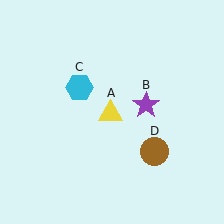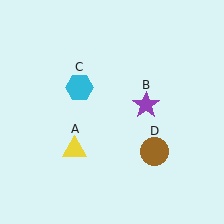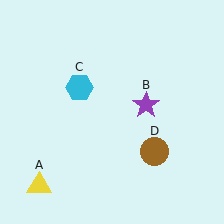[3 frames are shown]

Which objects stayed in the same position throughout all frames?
Purple star (object B) and cyan hexagon (object C) and brown circle (object D) remained stationary.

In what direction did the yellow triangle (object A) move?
The yellow triangle (object A) moved down and to the left.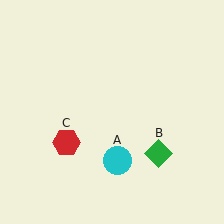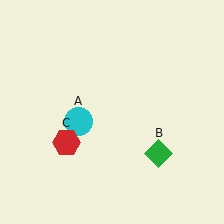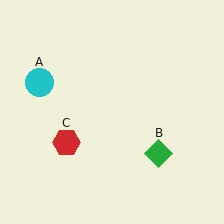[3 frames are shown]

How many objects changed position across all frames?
1 object changed position: cyan circle (object A).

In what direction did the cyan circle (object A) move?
The cyan circle (object A) moved up and to the left.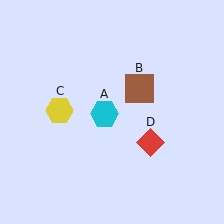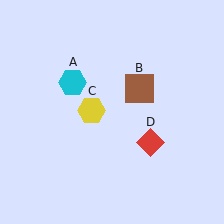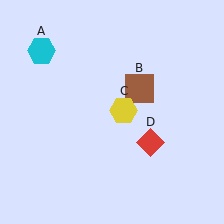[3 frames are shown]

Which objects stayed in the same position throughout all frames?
Brown square (object B) and red diamond (object D) remained stationary.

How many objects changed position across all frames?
2 objects changed position: cyan hexagon (object A), yellow hexagon (object C).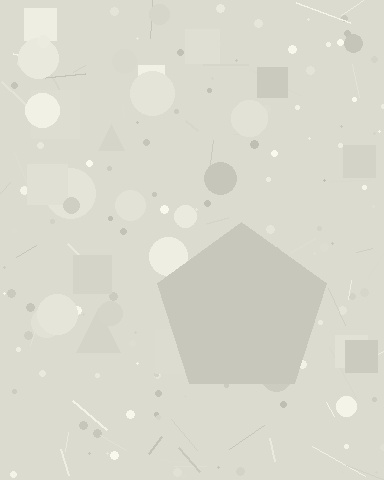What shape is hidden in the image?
A pentagon is hidden in the image.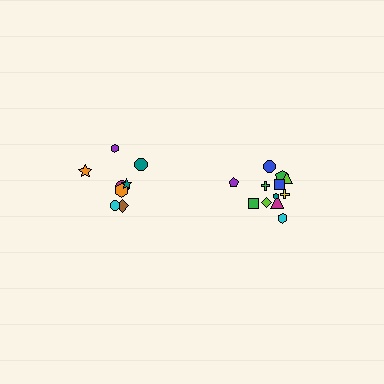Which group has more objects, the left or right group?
The right group.